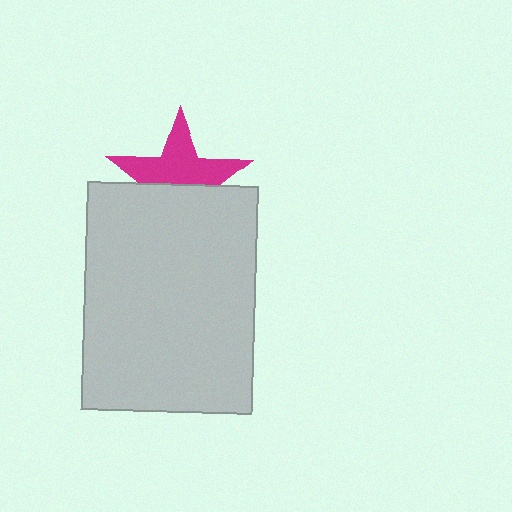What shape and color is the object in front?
The object in front is a light gray rectangle.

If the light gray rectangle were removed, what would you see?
You would see the complete magenta star.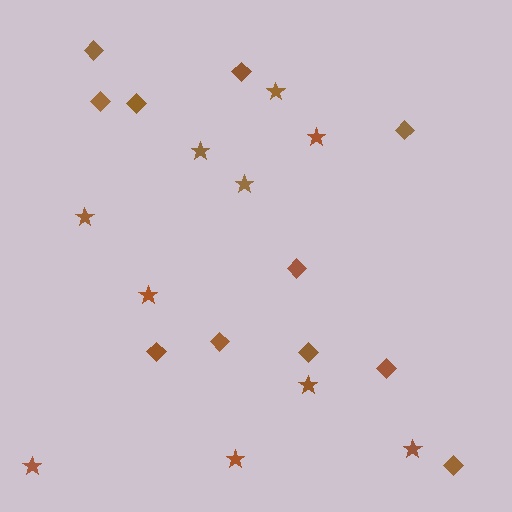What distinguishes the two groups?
There are 2 groups: one group of diamonds (11) and one group of stars (10).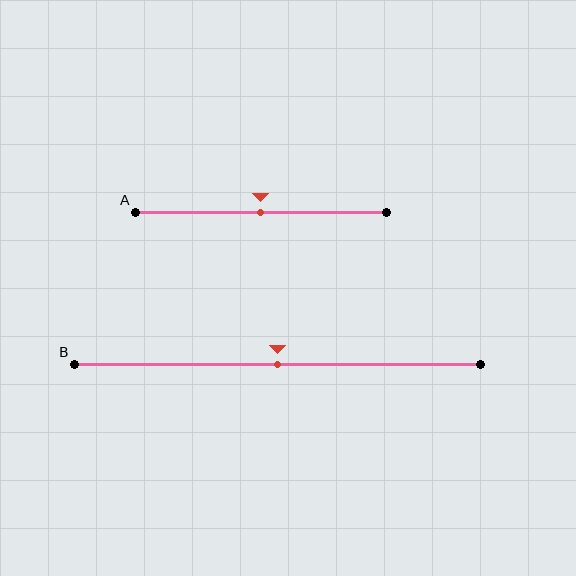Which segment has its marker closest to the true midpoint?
Segment A has its marker closest to the true midpoint.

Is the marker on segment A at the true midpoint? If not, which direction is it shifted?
Yes, the marker on segment A is at the true midpoint.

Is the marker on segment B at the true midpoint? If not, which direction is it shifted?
Yes, the marker on segment B is at the true midpoint.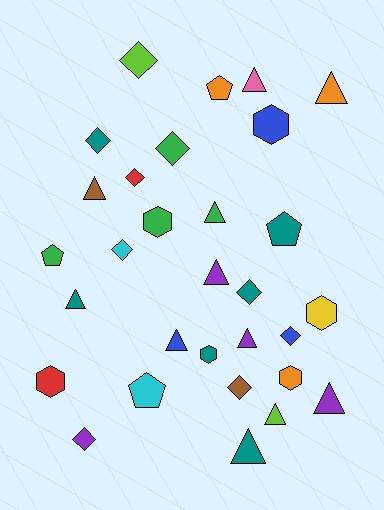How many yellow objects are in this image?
There is 1 yellow object.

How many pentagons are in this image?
There are 4 pentagons.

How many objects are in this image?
There are 30 objects.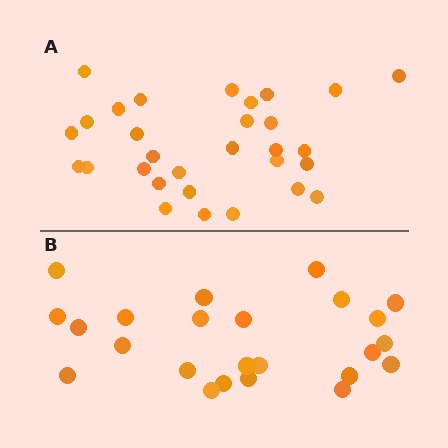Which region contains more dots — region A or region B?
Region A (the top region) has more dots.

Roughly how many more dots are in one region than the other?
Region A has about 6 more dots than region B.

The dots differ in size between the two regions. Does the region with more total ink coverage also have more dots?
No. Region B has more total ink coverage because its dots are larger, but region A actually contains more individual dots. Total area can be misleading — the number of items is what matters here.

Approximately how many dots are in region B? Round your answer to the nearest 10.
About 20 dots. (The exact count is 24, which rounds to 20.)